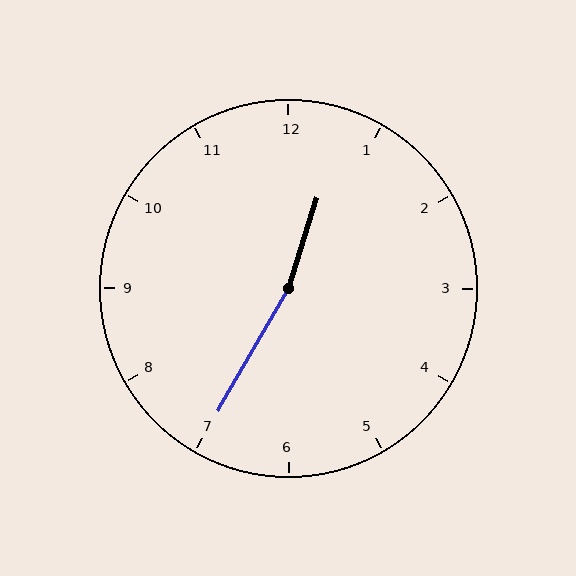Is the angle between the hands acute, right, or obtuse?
It is obtuse.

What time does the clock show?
12:35.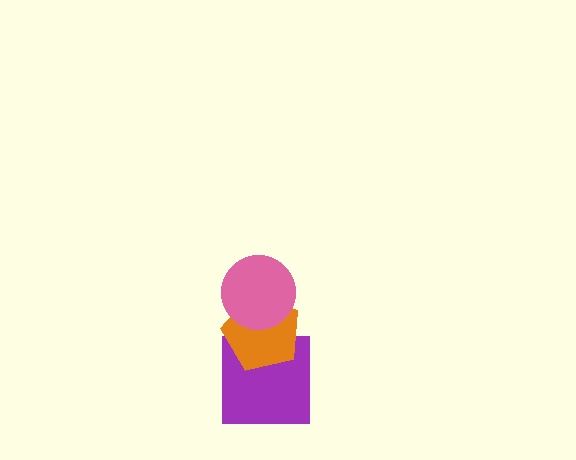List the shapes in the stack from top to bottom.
From top to bottom: the pink circle, the orange pentagon, the purple square.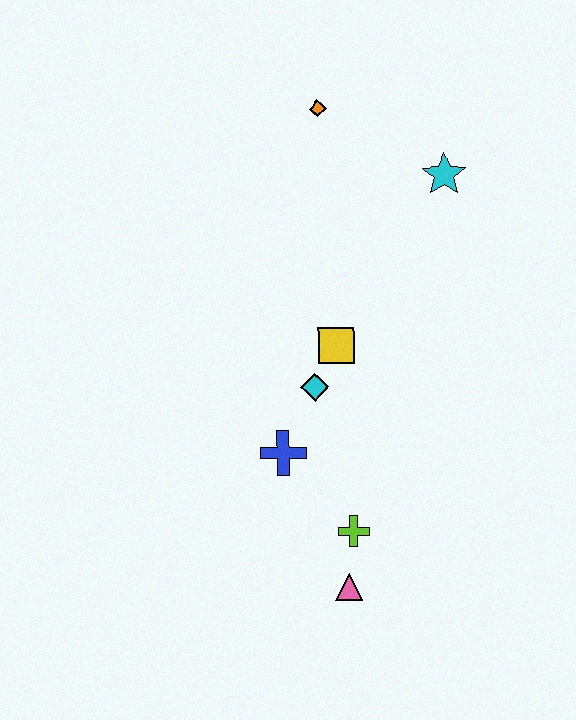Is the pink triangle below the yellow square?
Yes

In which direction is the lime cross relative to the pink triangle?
The lime cross is above the pink triangle.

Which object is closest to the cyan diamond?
The yellow square is closest to the cyan diamond.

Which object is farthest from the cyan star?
The pink triangle is farthest from the cyan star.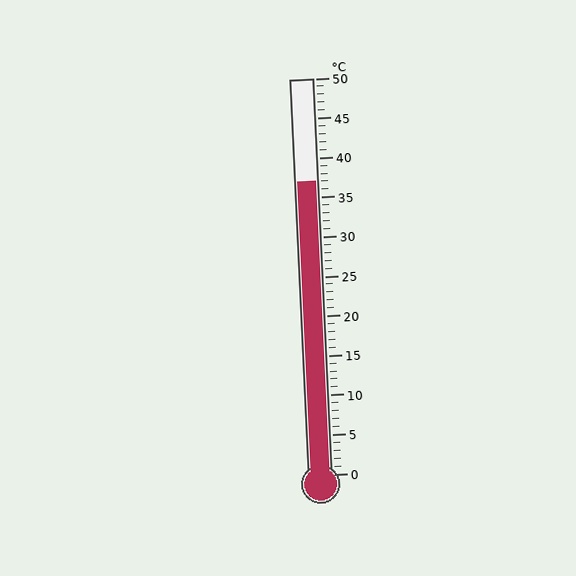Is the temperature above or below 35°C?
The temperature is above 35°C.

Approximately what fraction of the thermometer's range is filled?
The thermometer is filled to approximately 75% of its range.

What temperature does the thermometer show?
The thermometer shows approximately 37°C.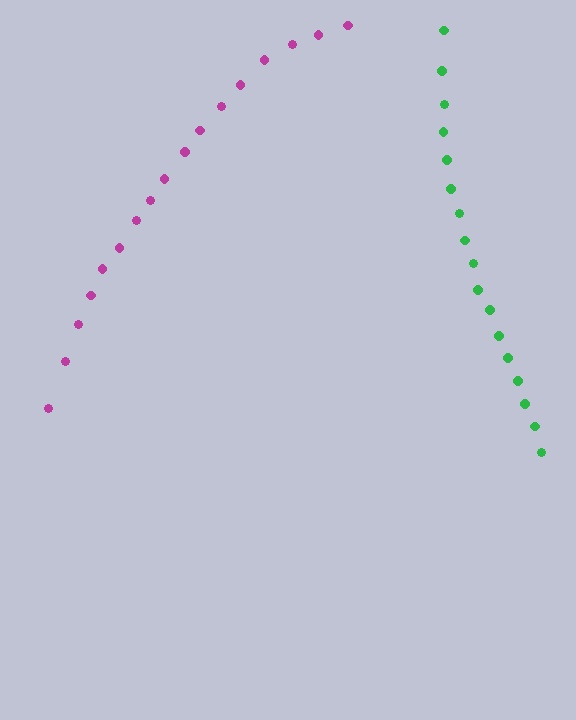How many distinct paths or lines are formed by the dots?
There are 2 distinct paths.